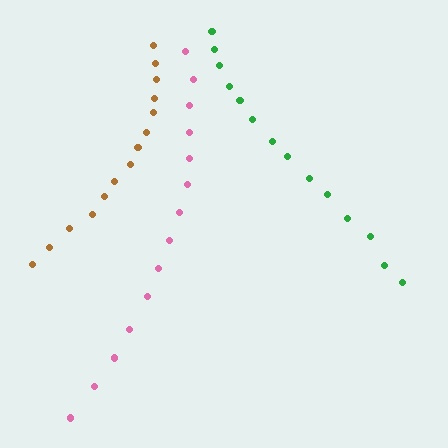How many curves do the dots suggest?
There are 3 distinct paths.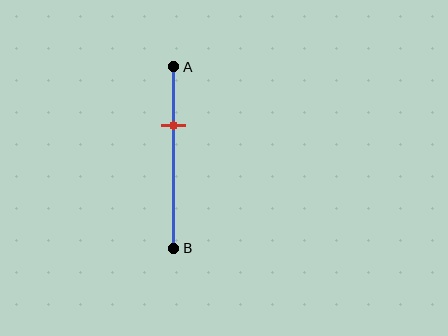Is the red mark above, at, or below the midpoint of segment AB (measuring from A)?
The red mark is above the midpoint of segment AB.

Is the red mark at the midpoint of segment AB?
No, the mark is at about 30% from A, not at the 50% midpoint.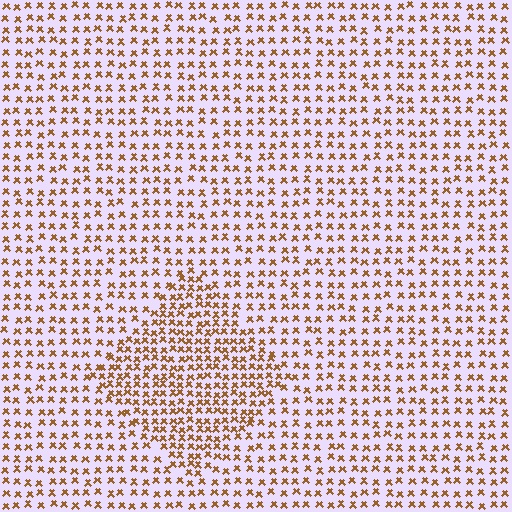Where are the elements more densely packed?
The elements are more densely packed inside the diamond boundary.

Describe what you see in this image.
The image contains small brown elements arranged at two different densities. A diamond-shaped region is visible where the elements are more densely packed than the surrounding area.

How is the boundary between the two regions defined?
The boundary is defined by a change in element density (approximately 1.7x ratio). All elements are the same color, size, and shape.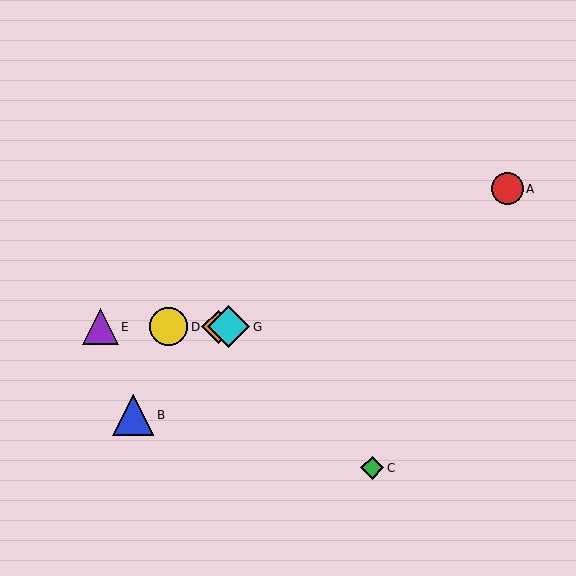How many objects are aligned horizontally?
4 objects (D, E, F, G) are aligned horizontally.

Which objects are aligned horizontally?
Objects D, E, F, G are aligned horizontally.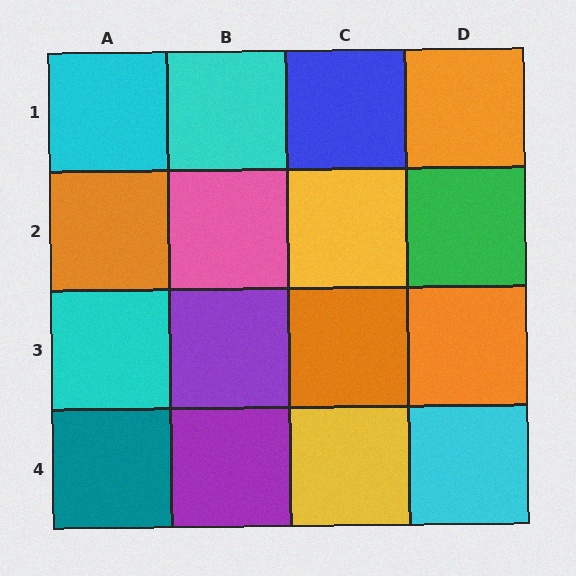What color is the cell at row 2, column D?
Green.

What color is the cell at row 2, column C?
Yellow.